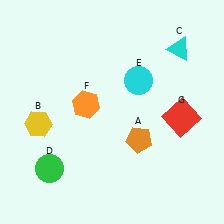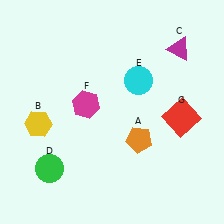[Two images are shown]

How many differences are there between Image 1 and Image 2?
There are 2 differences between the two images.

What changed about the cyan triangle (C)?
In Image 1, C is cyan. In Image 2, it changed to magenta.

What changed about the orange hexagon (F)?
In Image 1, F is orange. In Image 2, it changed to magenta.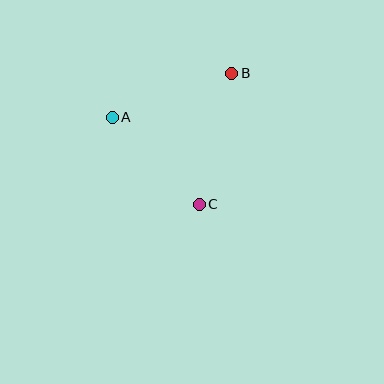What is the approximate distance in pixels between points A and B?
The distance between A and B is approximately 128 pixels.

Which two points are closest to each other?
Points A and C are closest to each other.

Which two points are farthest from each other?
Points B and C are farthest from each other.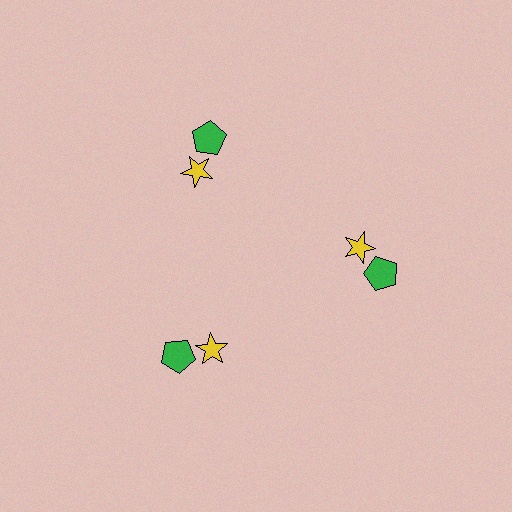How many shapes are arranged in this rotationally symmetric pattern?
There are 6 shapes, arranged in 3 groups of 2.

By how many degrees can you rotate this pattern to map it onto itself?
The pattern maps onto itself every 120 degrees of rotation.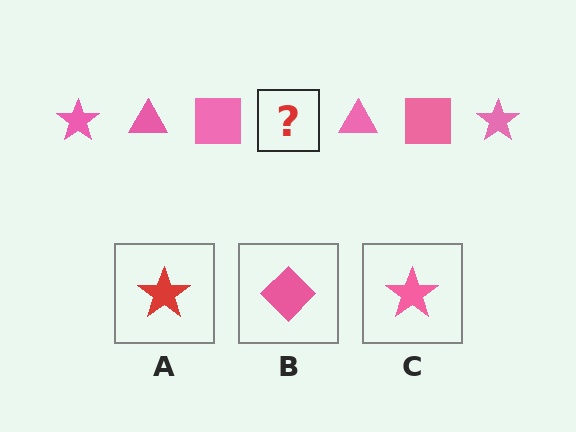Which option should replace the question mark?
Option C.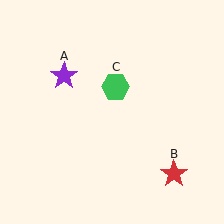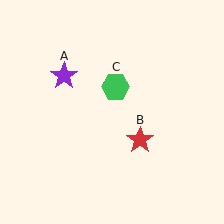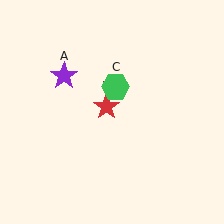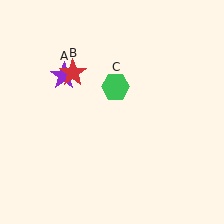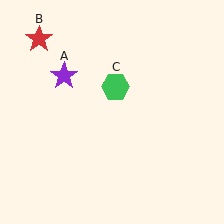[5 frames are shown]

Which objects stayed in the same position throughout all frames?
Purple star (object A) and green hexagon (object C) remained stationary.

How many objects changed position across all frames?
1 object changed position: red star (object B).